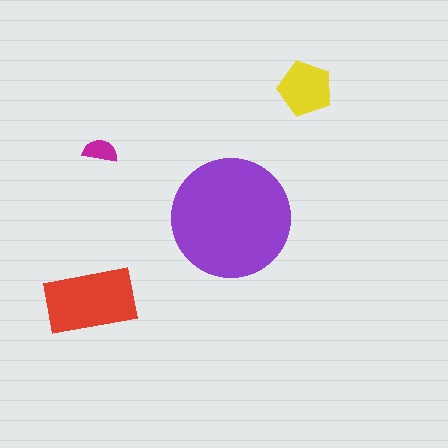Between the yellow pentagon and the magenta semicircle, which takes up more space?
The yellow pentagon.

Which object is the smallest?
The magenta semicircle.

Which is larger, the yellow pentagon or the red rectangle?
The red rectangle.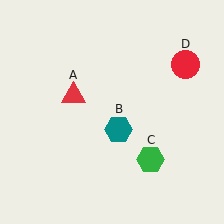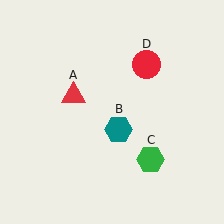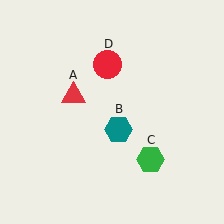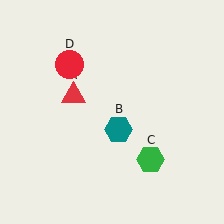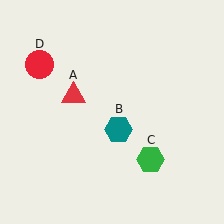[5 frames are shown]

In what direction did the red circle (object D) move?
The red circle (object D) moved left.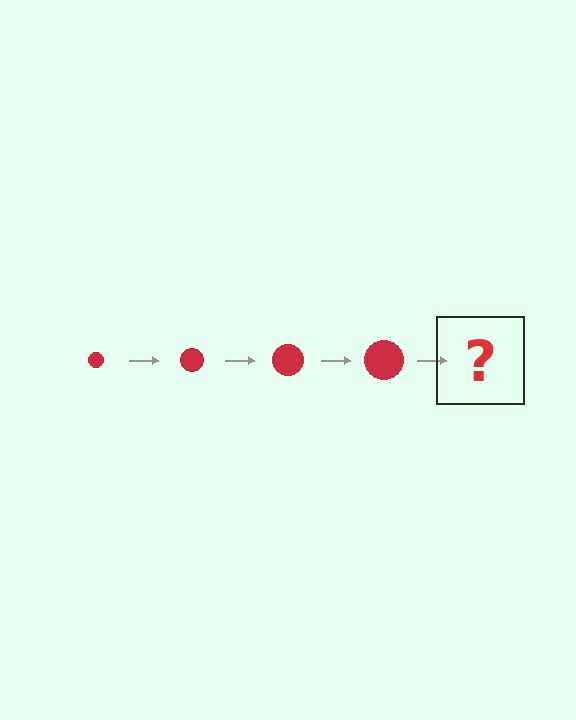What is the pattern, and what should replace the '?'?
The pattern is that the circle gets progressively larger each step. The '?' should be a red circle, larger than the previous one.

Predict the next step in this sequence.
The next step is a red circle, larger than the previous one.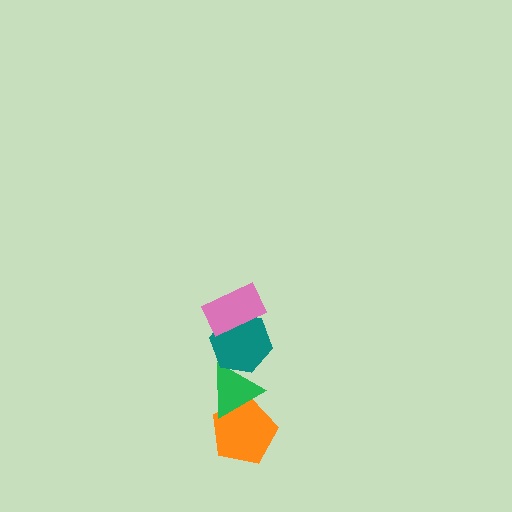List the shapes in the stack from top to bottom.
From top to bottom: the pink rectangle, the teal hexagon, the green triangle, the orange pentagon.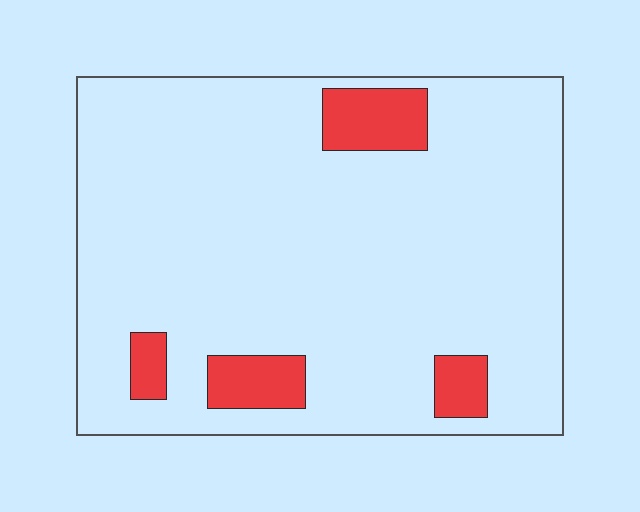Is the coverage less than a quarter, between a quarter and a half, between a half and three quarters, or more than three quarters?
Less than a quarter.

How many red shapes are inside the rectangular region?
4.